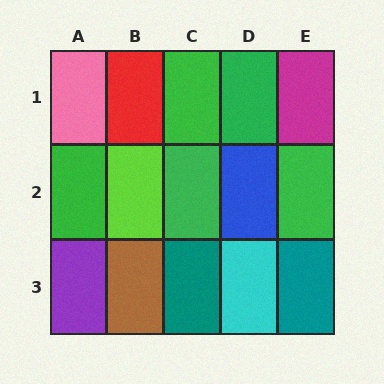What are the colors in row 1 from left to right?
Pink, red, green, green, magenta.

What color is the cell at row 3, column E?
Teal.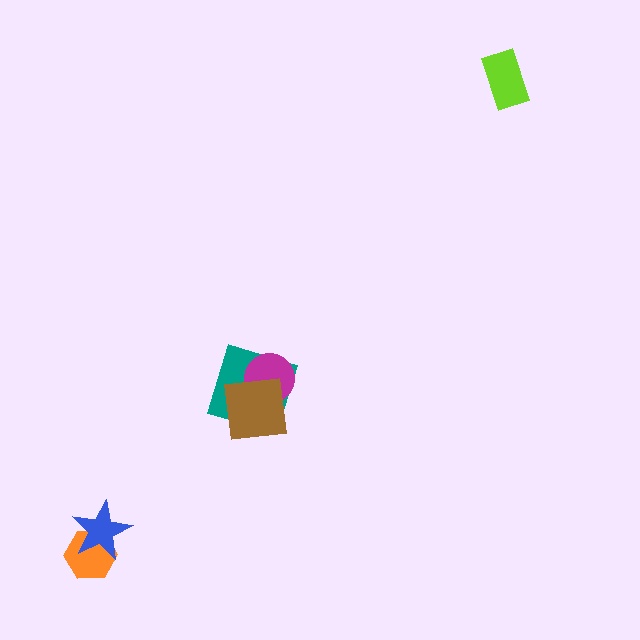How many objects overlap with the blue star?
1 object overlaps with the blue star.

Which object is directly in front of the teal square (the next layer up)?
The magenta circle is directly in front of the teal square.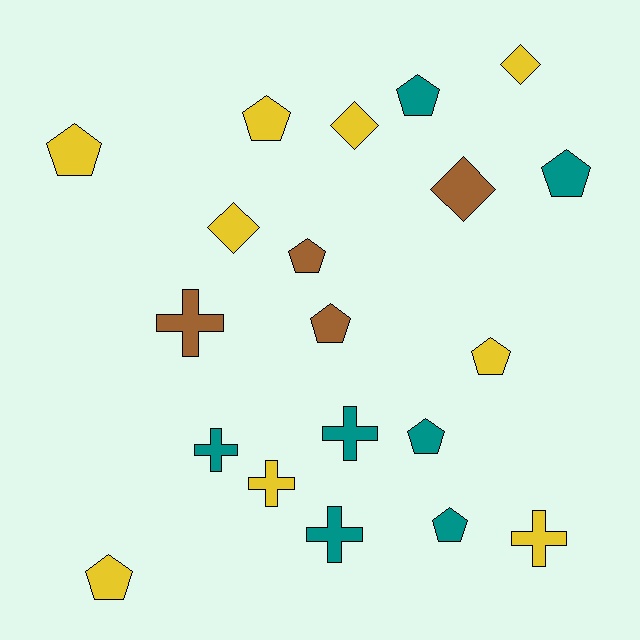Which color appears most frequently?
Yellow, with 9 objects.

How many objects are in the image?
There are 20 objects.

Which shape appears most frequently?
Pentagon, with 10 objects.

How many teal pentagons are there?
There are 4 teal pentagons.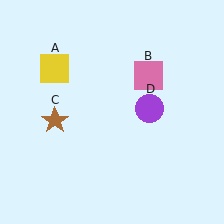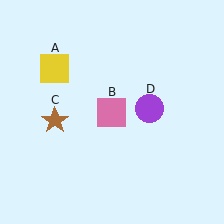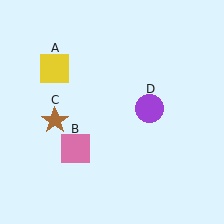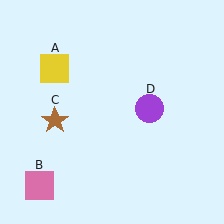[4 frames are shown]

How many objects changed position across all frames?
1 object changed position: pink square (object B).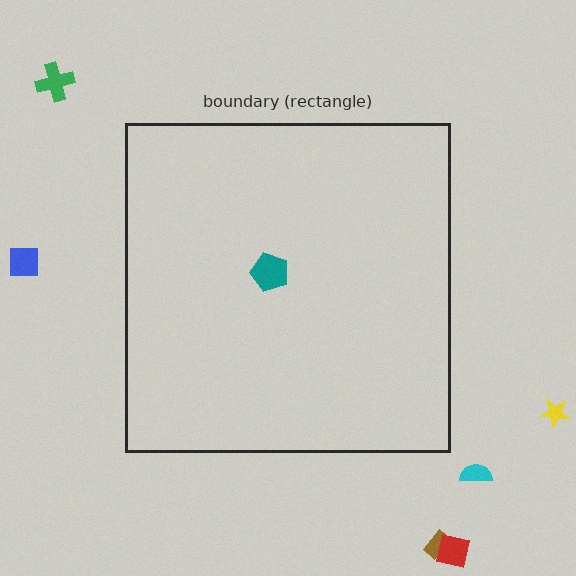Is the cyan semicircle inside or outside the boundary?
Outside.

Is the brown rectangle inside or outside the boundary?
Outside.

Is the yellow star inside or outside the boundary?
Outside.